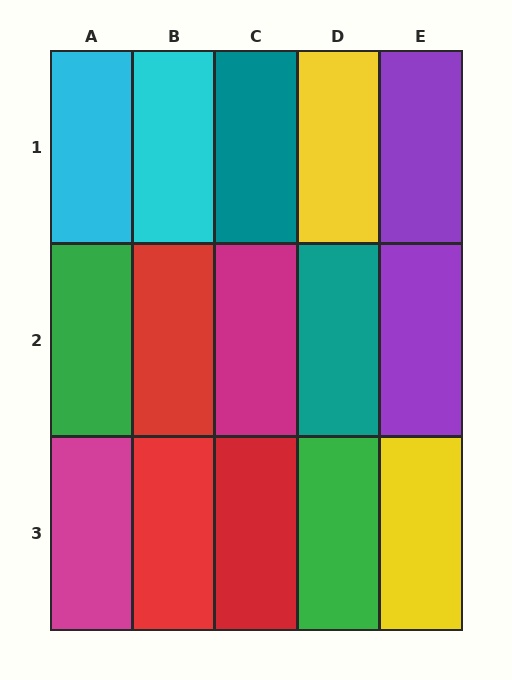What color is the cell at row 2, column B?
Red.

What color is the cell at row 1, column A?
Cyan.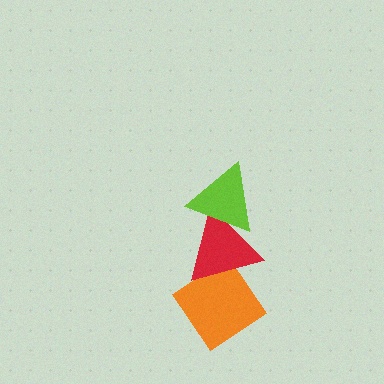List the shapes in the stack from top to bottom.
From top to bottom: the lime triangle, the red triangle, the orange diamond.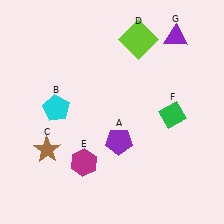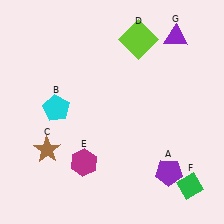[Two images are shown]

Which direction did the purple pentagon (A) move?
The purple pentagon (A) moved right.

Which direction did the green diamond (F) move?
The green diamond (F) moved down.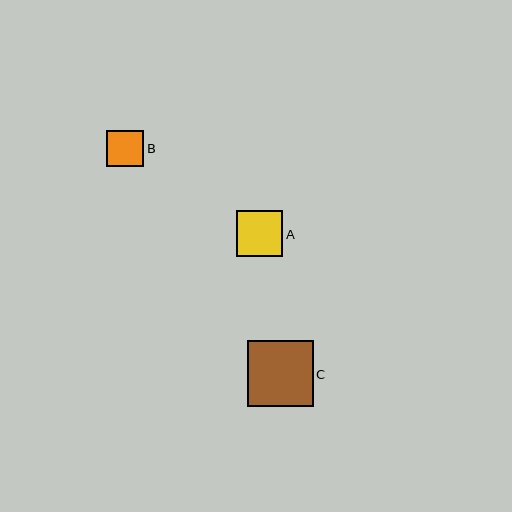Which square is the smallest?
Square B is the smallest with a size of approximately 37 pixels.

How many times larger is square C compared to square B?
Square C is approximately 1.8 times the size of square B.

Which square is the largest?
Square C is the largest with a size of approximately 65 pixels.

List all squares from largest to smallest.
From largest to smallest: C, A, B.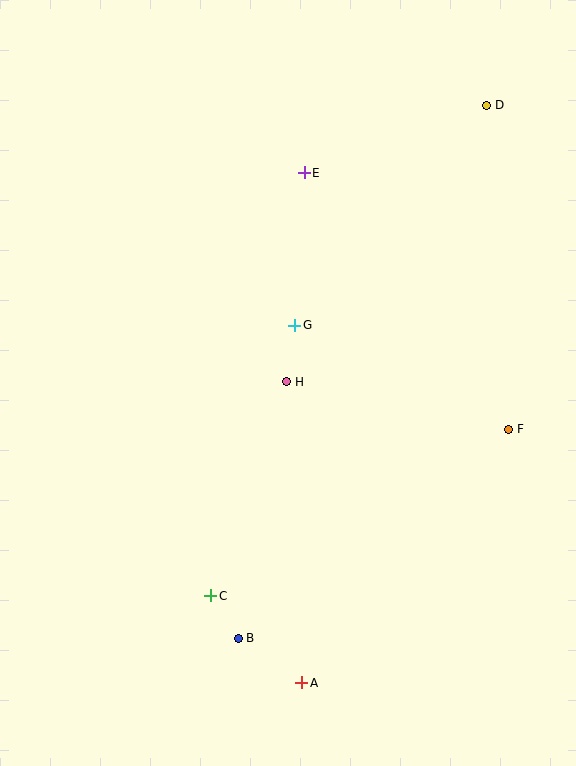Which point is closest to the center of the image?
Point H at (287, 382) is closest to the center.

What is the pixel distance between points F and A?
The distance between F and A is 327 pixels.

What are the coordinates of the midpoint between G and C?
The midpoint between G and C is at (253, 460).